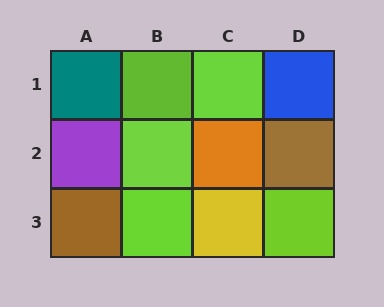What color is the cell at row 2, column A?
Purple.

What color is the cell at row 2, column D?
Brown.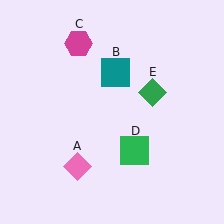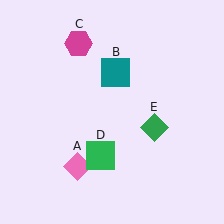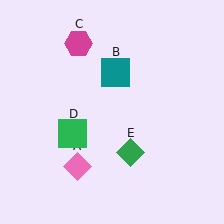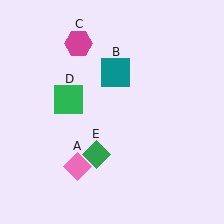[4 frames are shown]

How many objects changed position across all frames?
2 objects changed position: green square (object D), green diamond (object E).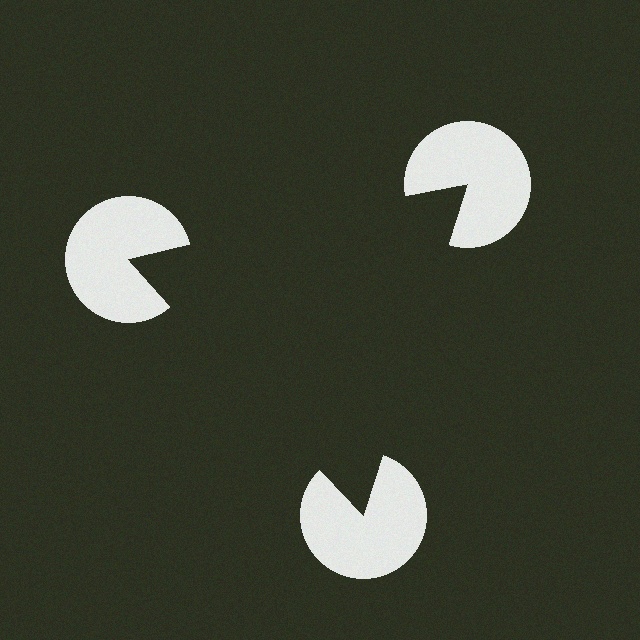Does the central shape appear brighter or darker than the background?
It typically appears slightly darker than the background, even though no actual brightness change is drawn.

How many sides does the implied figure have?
3 sides.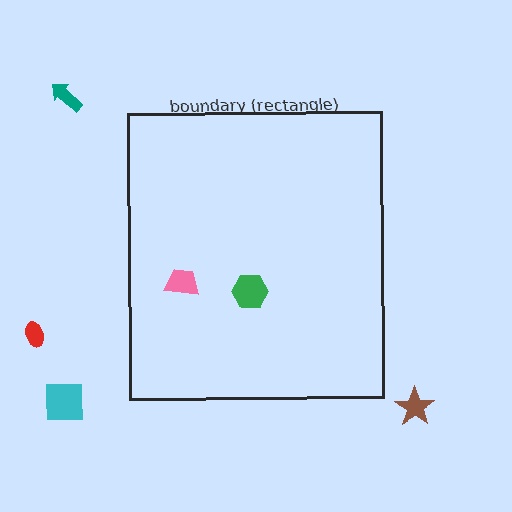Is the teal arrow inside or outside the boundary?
Outside.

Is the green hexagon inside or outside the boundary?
Inside.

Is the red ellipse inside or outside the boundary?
Outside.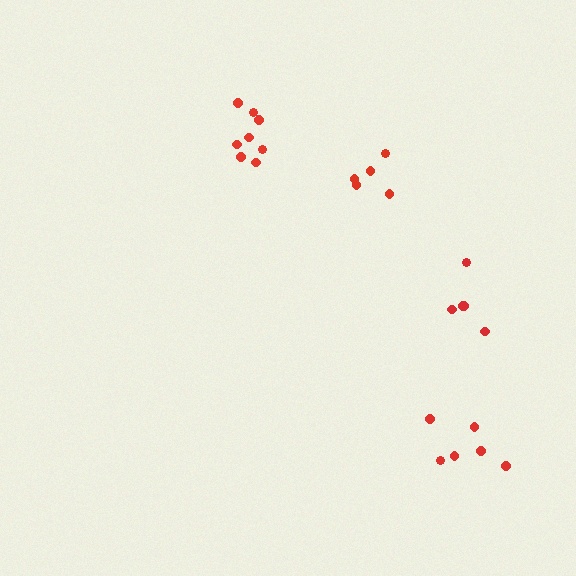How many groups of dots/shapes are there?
There are 4 groups.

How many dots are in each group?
Group 1: 5 dots, Group 2: 6 dots, Group 3: 8 dots, Group 4: 5 dots (24 total).